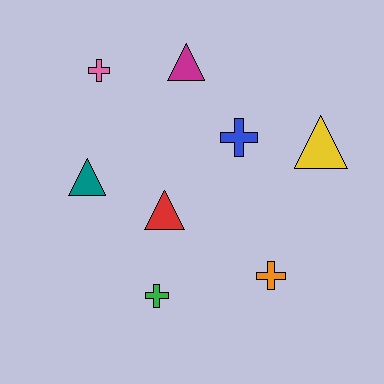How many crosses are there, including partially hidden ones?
There are 4 crosses.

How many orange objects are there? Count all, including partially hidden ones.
There is 1 orange object.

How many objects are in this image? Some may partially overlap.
There are 8 objects.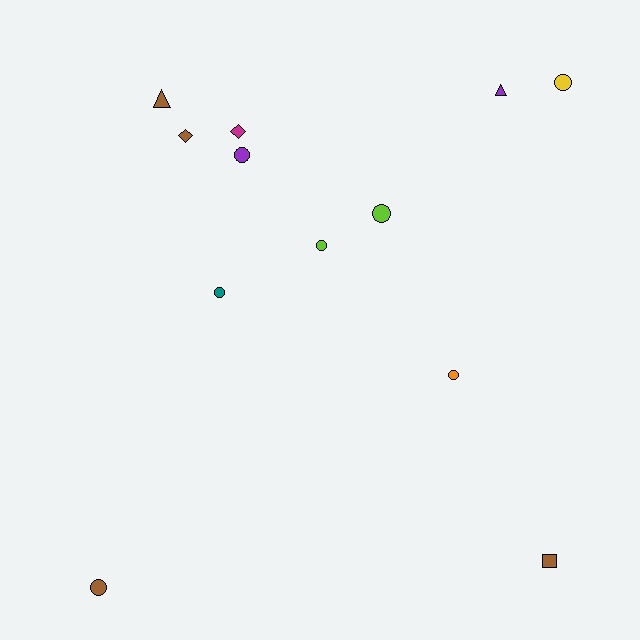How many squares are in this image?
There is 1 square.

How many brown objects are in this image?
There are 4 brown objects.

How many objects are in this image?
There are 12 objects.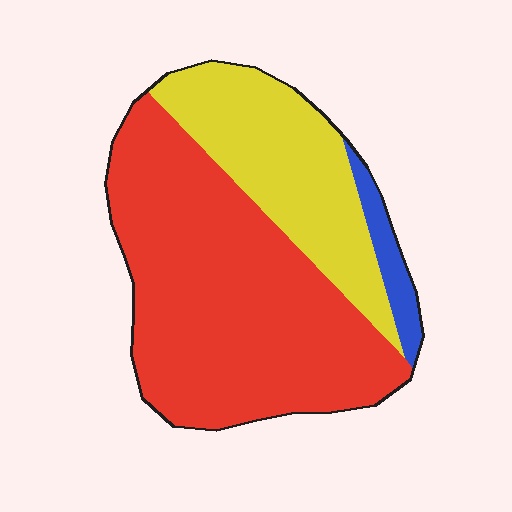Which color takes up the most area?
Red, at roughly 65%.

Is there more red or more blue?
Red.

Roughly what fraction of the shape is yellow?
Yellow covers 30% of the shape.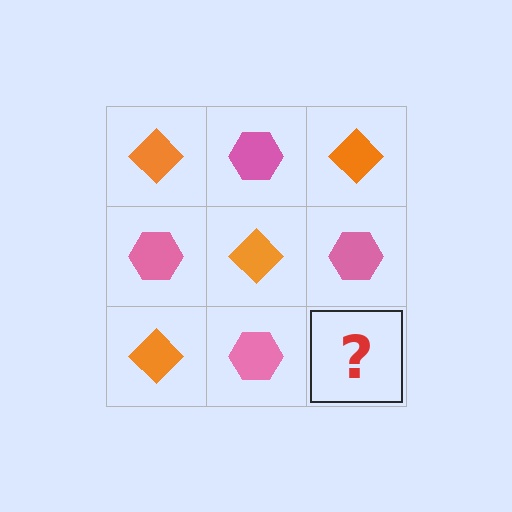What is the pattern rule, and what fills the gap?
The rule is that it alternates orange diamond and pink hexagon in a checkerboard pattern. The gap should be filled with an orange diamond.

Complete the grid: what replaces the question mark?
The question mark should be replaced with an orange diamond.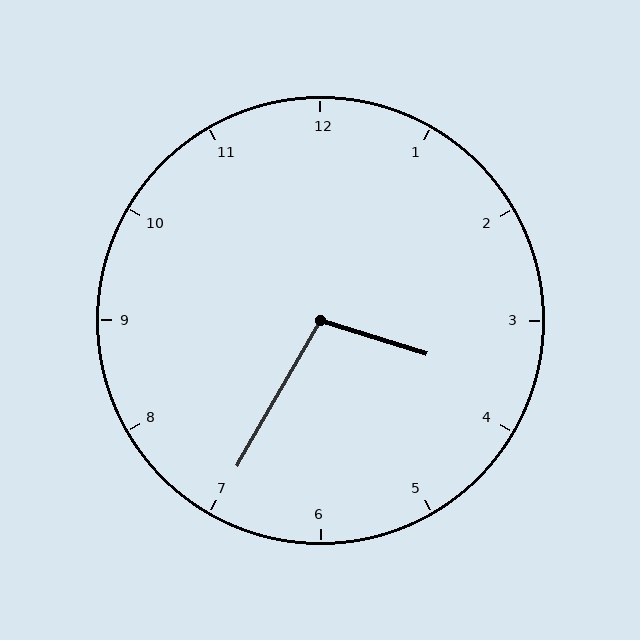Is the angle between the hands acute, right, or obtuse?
It is obtuse.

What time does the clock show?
3:35.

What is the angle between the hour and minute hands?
Approximately 102 degrees.